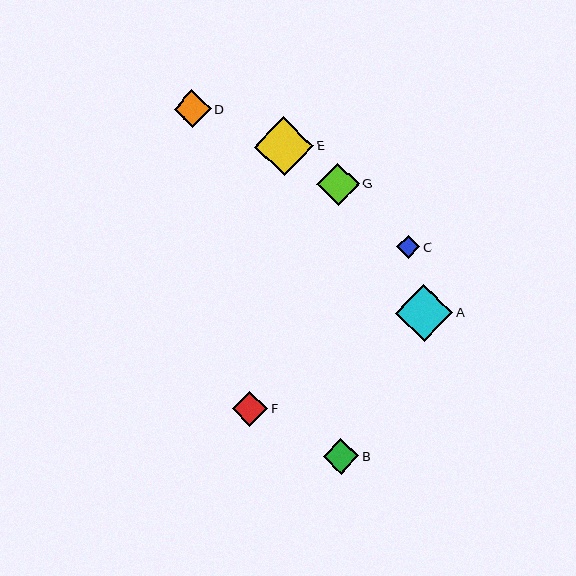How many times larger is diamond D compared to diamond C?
Diamond D is approximately 1.6 times the size of diamond C.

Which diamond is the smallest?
Diamond C is the smallest with a size of approximately 23 pixels.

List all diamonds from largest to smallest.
From largest to smallest: E, A, G, D, B, F, C.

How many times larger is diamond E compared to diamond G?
Diamond E is approximately 1.4 times the size of diamond G.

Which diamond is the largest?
Diamond E is the largest with a size of approximately 59 pixels.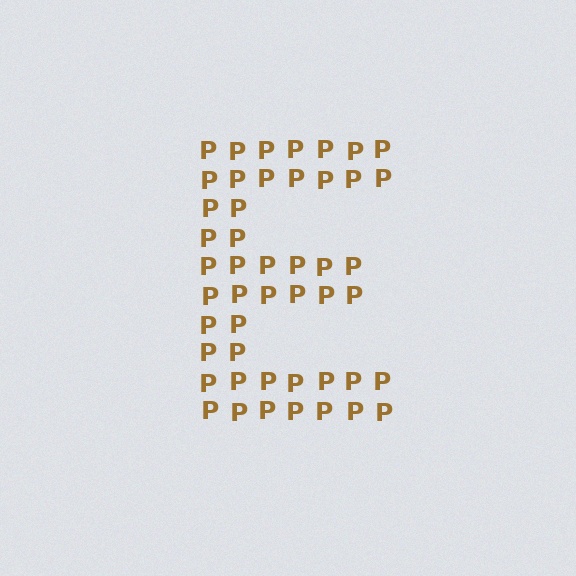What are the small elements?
The small elements are letter P's.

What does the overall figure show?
The overall figure shows the letter E.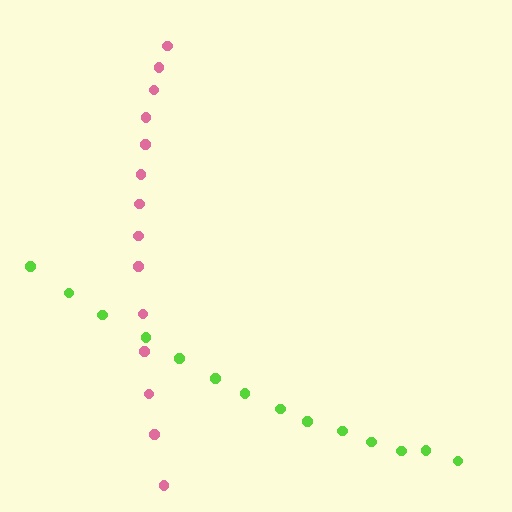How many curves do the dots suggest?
There are 2 distinct paths.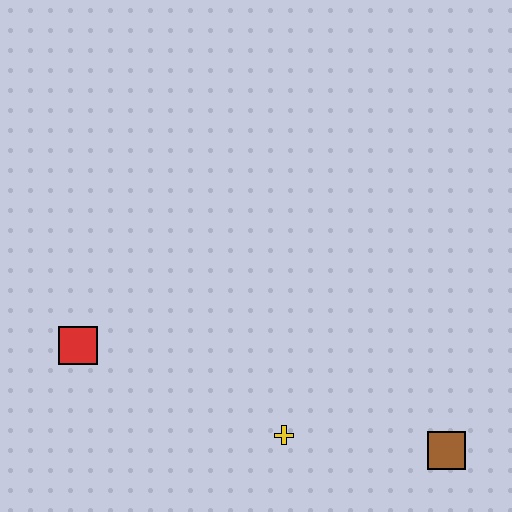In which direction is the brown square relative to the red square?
The brown square is to the right of the red square.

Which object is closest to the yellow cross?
The brown square is closest to the yellow cross.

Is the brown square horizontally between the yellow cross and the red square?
No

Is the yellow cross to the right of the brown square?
No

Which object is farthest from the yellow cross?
The red square is farthest from the yellow cross.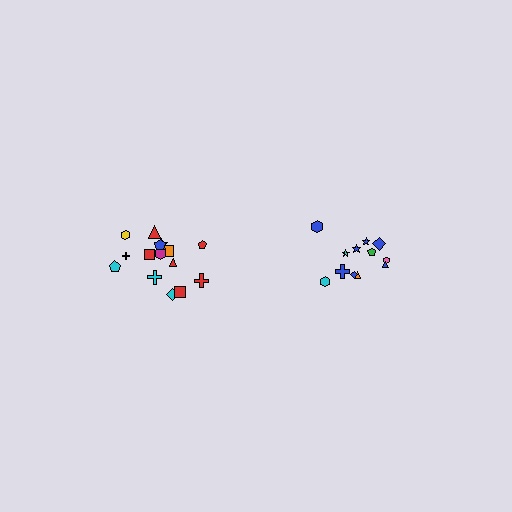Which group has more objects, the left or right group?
The left group.